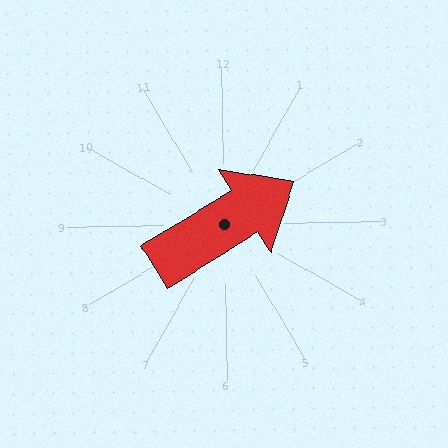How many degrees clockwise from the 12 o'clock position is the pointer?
Approximately 59 degrees.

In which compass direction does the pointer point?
Northeast.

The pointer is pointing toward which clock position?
Roughly 2 o'clock.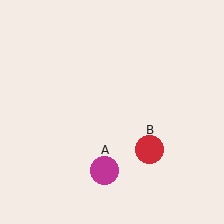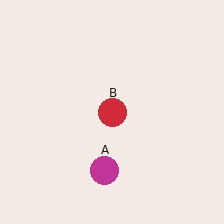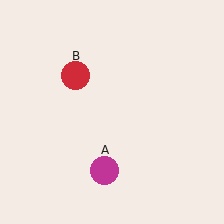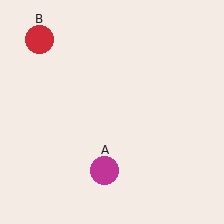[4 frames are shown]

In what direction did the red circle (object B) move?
The red circle (object B) moved up and to the left.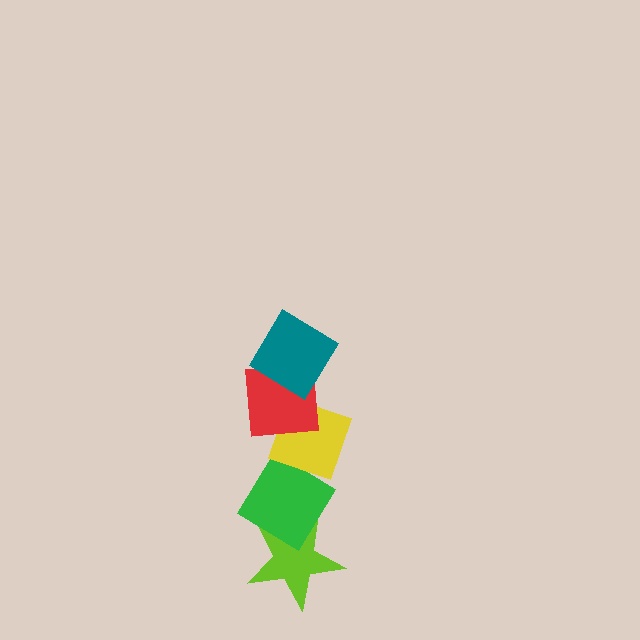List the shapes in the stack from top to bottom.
From top to bottom: the teal diamond, the red square, the yellow diamond, the green diamond, the lime star.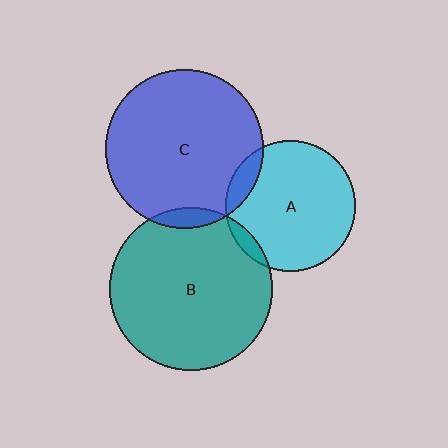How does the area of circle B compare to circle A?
Approximately 1.6 times.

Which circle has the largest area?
Circle B (teal).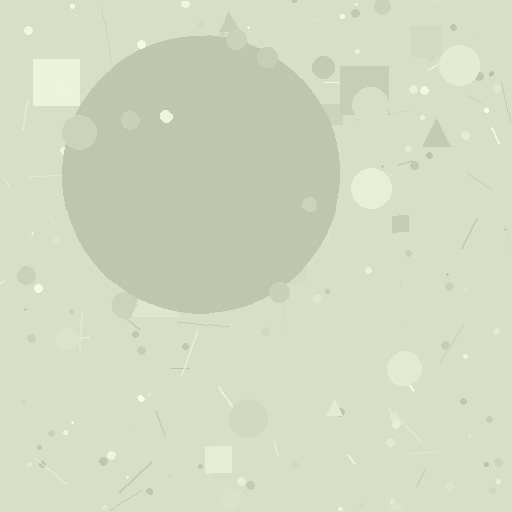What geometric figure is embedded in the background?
A circle is embedded in the background.